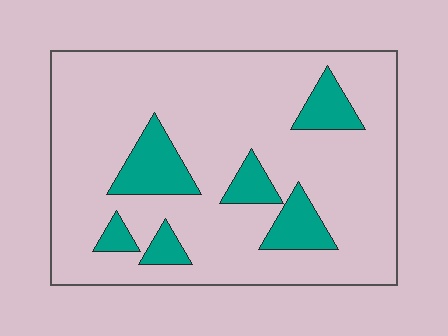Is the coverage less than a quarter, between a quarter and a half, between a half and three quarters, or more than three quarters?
Less than a quarter.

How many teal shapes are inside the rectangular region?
6.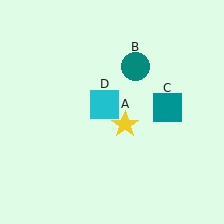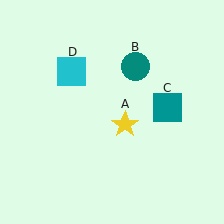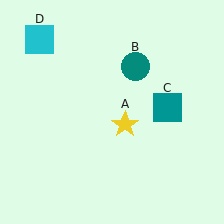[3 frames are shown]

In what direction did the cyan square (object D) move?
The cyan square (object D) moved up and to the left.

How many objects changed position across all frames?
1 object changed position: cyan square (object D).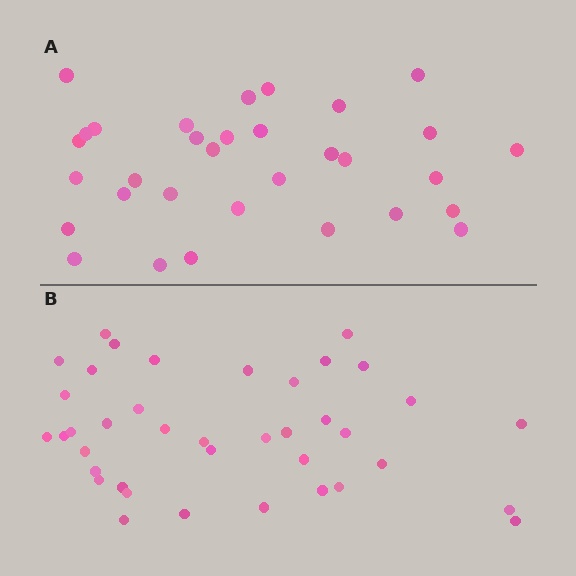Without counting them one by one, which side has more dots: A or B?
Region B (the bottom region) has more dots.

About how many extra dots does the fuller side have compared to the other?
Region B has roughly 8 or so more dots than region A.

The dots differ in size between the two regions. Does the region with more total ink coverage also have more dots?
No. Region A has more total ink coverage because its dots are larger, but region B actually contains more individual dots. Total area can be misleading — the number of items is what matters here.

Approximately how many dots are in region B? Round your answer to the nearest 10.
About 40 dots. (The exact count is 39, which rounds to 40.)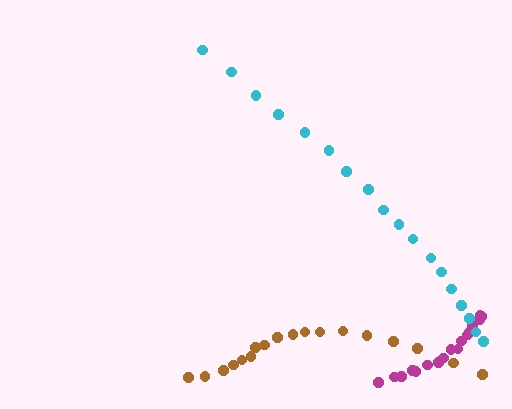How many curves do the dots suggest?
There are 3 distinct paths.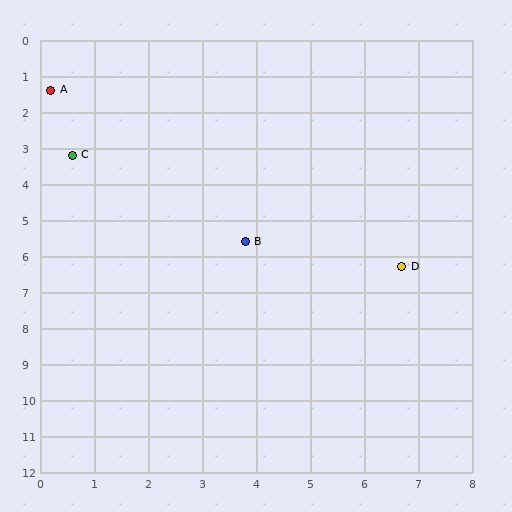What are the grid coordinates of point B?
Point B is at approximately (3.8, 5.6).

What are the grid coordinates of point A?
Point A is at approximately (0.2, 1.4).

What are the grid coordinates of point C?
Point C is at approximately (0.6, 3.2).